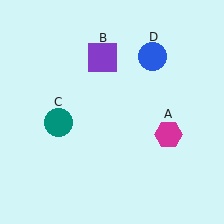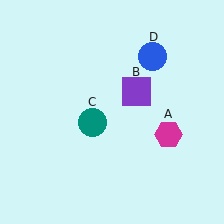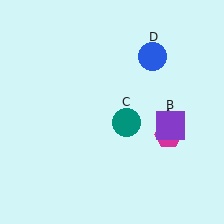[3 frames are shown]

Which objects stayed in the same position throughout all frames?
Magenta hexagon (object A) and blue circle (object D) remained stationary.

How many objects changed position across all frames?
2 objects changed position: purple square (object B), teal circle (object C).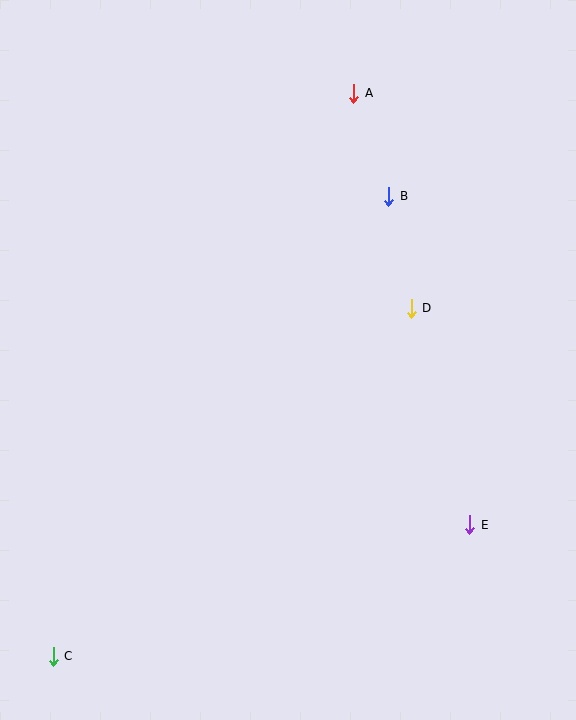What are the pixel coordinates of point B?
Point B is at (389, 196).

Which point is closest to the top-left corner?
Point A is closest to the top-left corner.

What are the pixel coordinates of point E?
Point E is at (470, 525).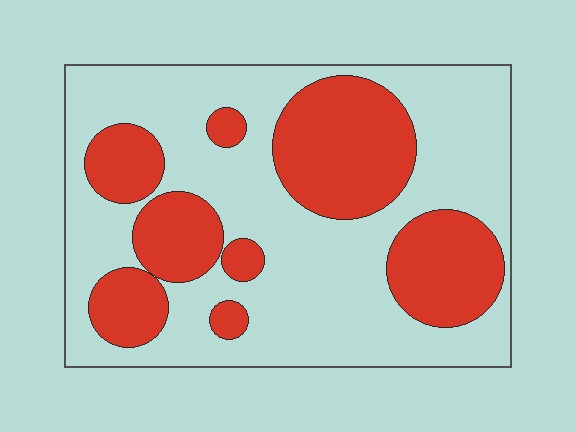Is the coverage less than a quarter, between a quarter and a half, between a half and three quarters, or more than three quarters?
Between a quarter and a half.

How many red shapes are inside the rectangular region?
8.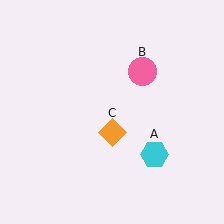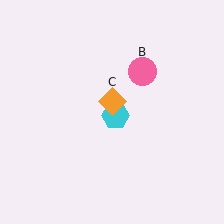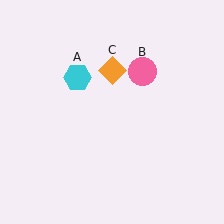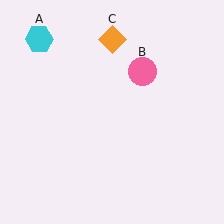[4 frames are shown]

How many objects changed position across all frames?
2 objects changed position: cyan hexagon (object A), orange diamond (object C).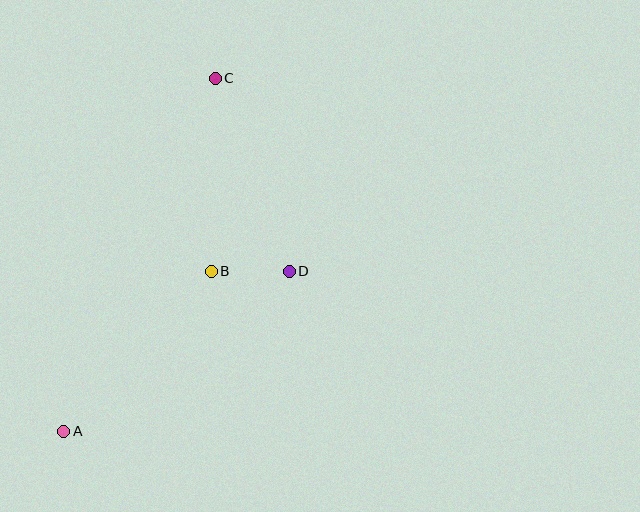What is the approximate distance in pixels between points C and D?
The distance between C and D is approximately 207 pixels.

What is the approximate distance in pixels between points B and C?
The distance between B and C is approximately 193 pixels.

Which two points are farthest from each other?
Points A and C are farthest from each other.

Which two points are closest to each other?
Points B and D are closest to each other.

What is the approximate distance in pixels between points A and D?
The distance between A and D is approximately 276 pixels.